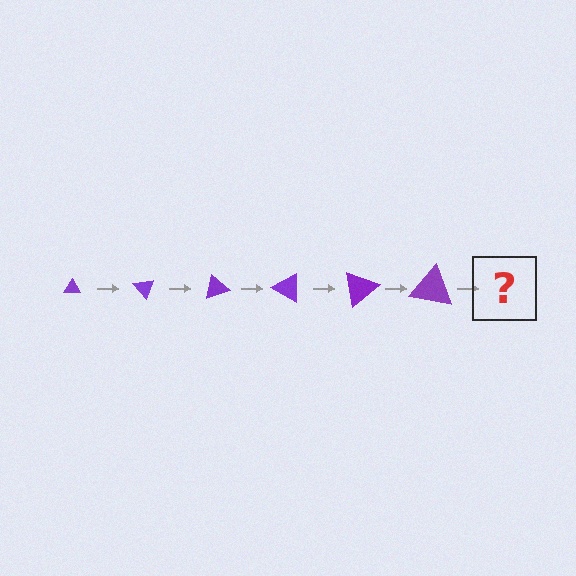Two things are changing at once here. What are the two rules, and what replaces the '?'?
The two rules are that the triangle grows larger each step and it rotates 50 degrees each step. The '?' should be a triangle, larger than the previous one and rotated 300 degrees from the start.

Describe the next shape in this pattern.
It should be a triangle, larger than the previous one and rotated 300 degrees from the start.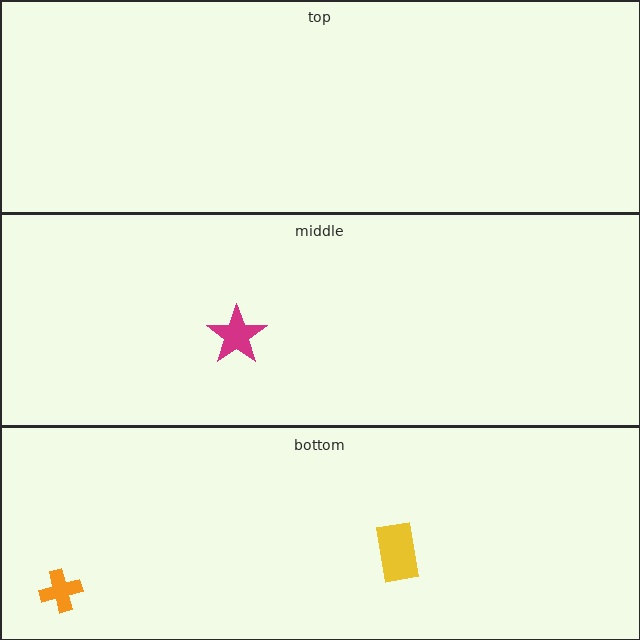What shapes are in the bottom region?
The orange cross, the yellow rectangle.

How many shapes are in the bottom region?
2.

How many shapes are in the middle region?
1.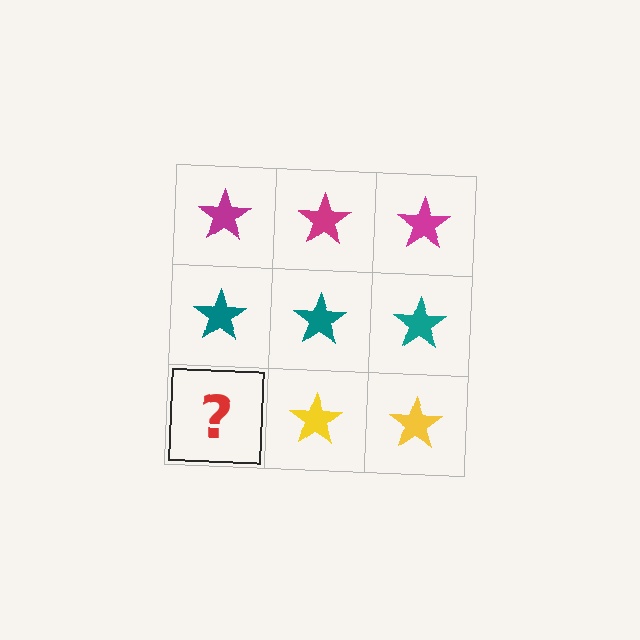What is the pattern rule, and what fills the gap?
The rule is that each row has a consistent color. The gap should be filled with a yellow star.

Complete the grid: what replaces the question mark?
The question mark should be replaced with a yellow star.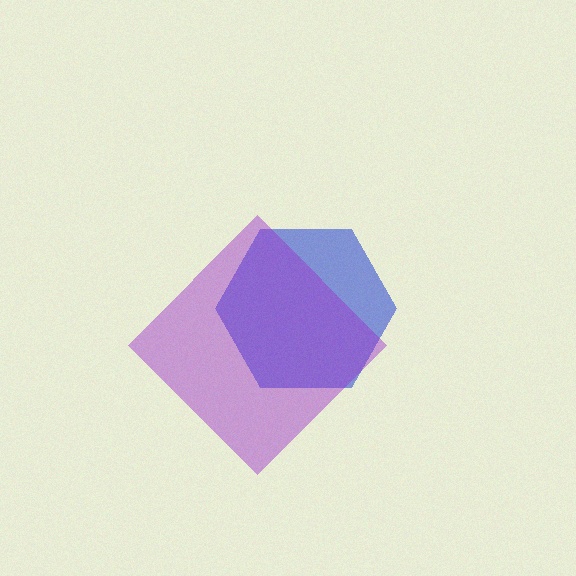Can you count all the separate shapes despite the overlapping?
Yes, there are 2 separate shapes.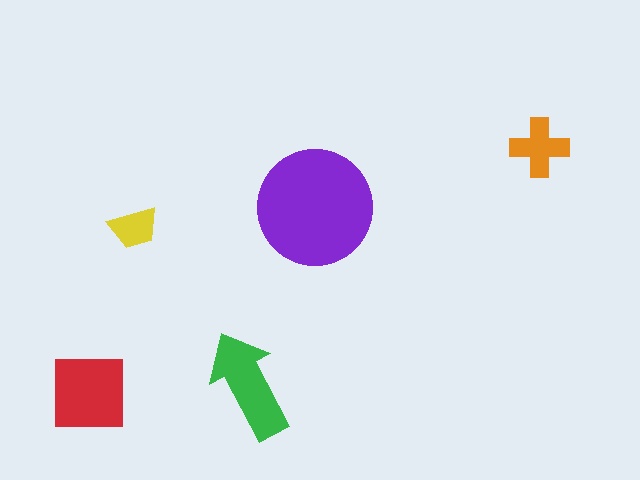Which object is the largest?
The purple circle.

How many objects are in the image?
There are 5 objects in the image.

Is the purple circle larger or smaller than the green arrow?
Larger.